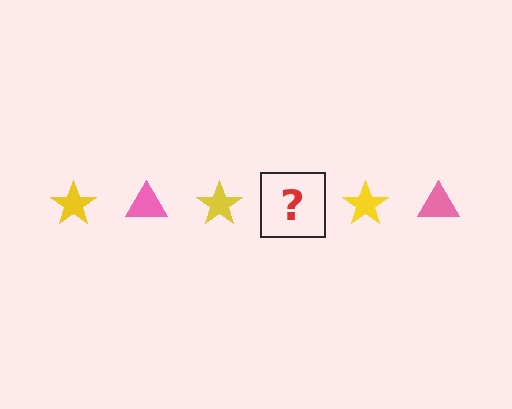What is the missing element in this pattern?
The missing element is a pink triangle.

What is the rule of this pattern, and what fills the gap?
The rule is that the pattern alternates between yellow star and pink triangle. The gap should be filled with a pink triangle.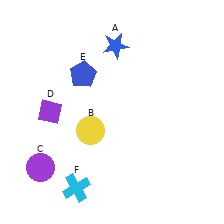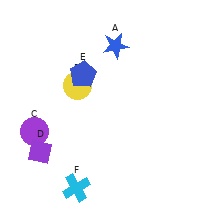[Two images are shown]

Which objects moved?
The objects that moved are: the yellow circle (B), the purple circle (C), the purple diamond (D).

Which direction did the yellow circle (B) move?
The yellow circle (B) moved up.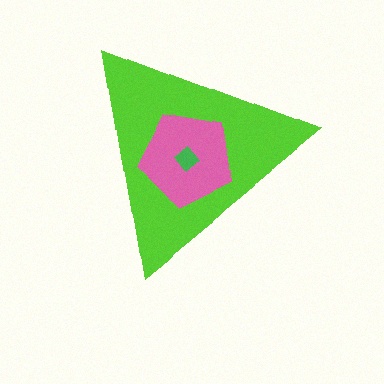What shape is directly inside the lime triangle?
The pink pentagon.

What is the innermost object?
The green diamond.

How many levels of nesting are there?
3.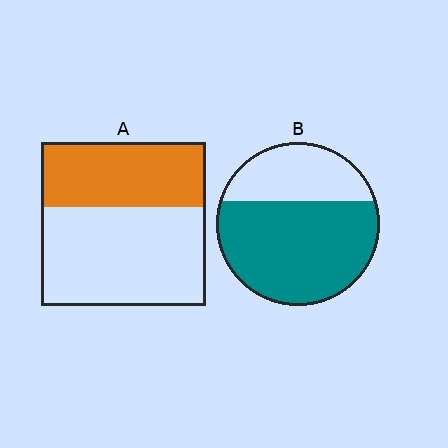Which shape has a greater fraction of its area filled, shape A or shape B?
Shape B.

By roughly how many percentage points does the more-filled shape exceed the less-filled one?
By roughly 30 percentage points (B over A).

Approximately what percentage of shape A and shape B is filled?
A is approximately 40% and B is approximately 70%.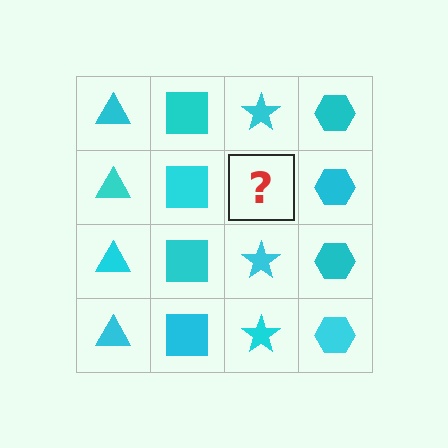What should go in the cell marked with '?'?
The missing cell should contain a cyan star.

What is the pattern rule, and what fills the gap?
The rule is that each column has a consistent shape. The gap should be filled with a cyan star.